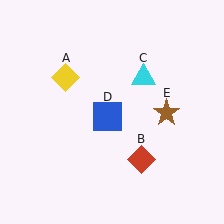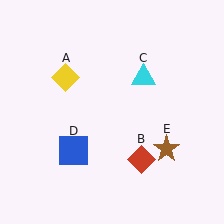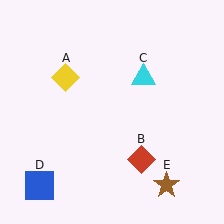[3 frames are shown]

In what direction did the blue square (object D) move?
The blue square (object D) moved down and to the left.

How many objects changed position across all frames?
2 objects changed position: blue square (object D), brown star (object E).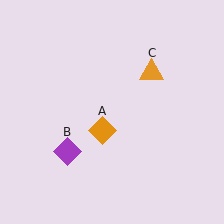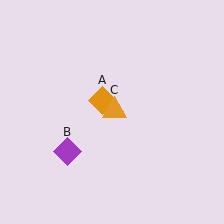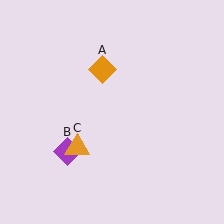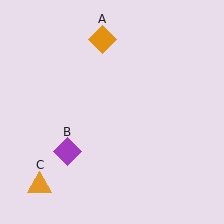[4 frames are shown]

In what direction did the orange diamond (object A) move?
The orange diamond (object A) moved up.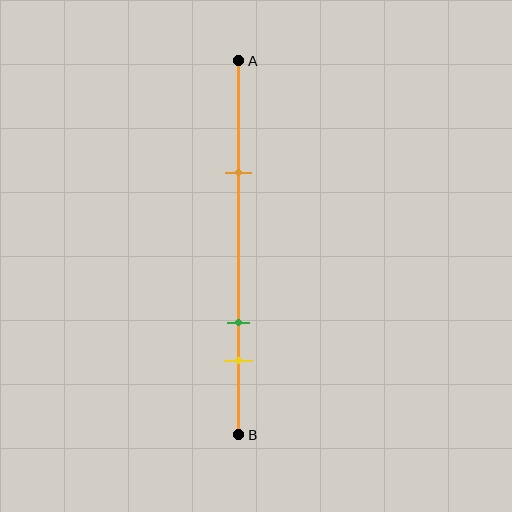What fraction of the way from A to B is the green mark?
The green mark is approximately 70% (0.7) of the way from A to B.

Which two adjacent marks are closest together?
The green and yellow marks are the closest adjacent pair.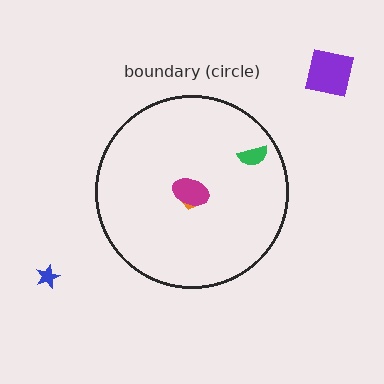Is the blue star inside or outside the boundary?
Outside.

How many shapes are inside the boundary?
3 inside, 2 outside.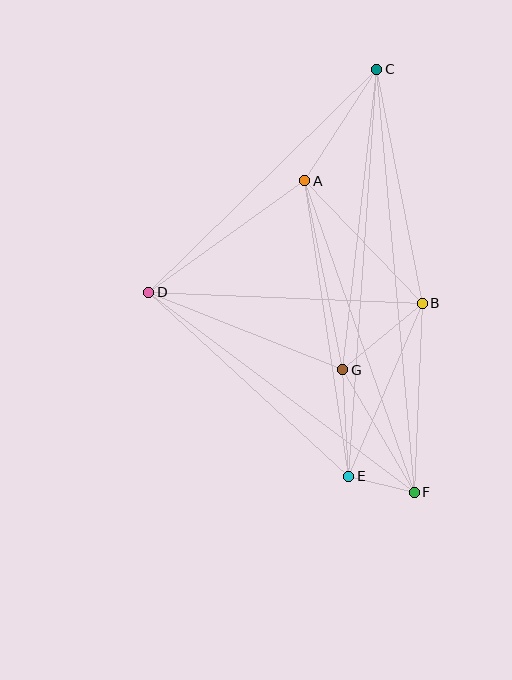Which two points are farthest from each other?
Points C and F are farthest from each other.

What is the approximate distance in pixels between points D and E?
The distance between D and E is approximately 272 pixels.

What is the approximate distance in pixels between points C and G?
The distance between C and G is approximately 303 pixels.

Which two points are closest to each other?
Points E and F are closest to each other.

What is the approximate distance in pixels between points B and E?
The distance between B and E is approximately 188 pixels.